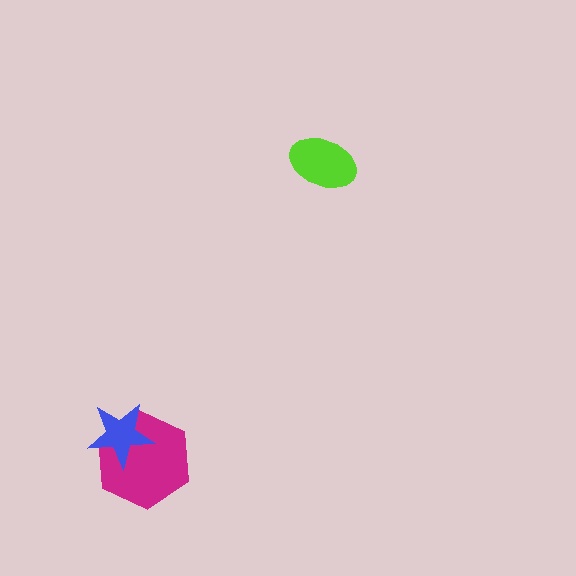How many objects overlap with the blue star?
1 object overlaps with the blue star.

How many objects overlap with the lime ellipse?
0 objects overlap with the lime ellipse.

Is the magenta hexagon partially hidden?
Yes, it is partially covered by another shape.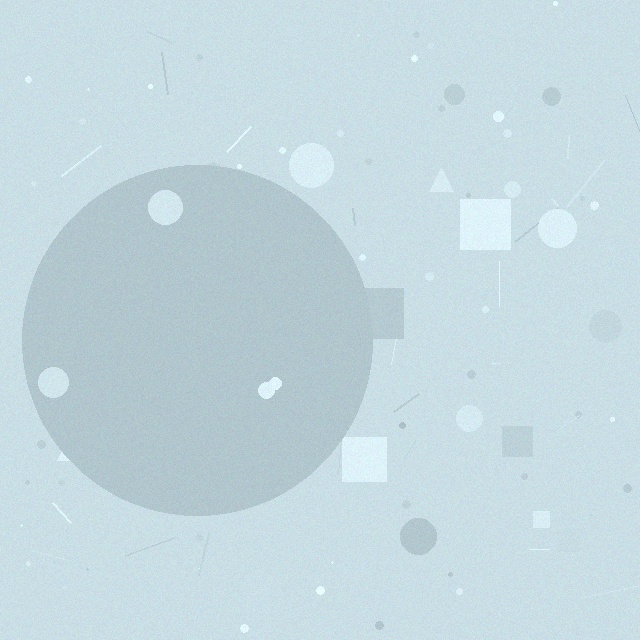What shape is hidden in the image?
A circle is hidden in the image.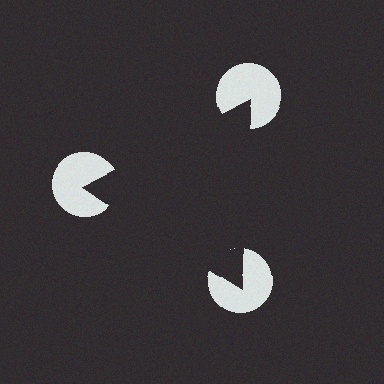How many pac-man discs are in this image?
There are 3 — one at each vertex of the illusory triangle.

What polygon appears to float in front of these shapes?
An illusory triangle — its edges are inferred from the aligned wedge cuts in the pac-man discs, not physically drawn.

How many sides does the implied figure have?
3 sides.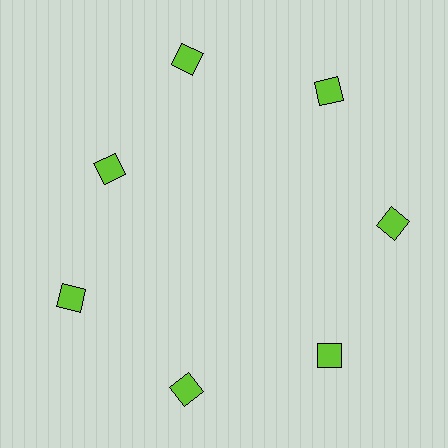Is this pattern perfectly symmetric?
No. The 7 lime squares are arranged in a ring, but one element near the 10 o'clock position is pulled inward toward the center, breaking the 7-fold rotational symmetry.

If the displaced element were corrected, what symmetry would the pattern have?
It would have 7-fold rotational symmetry — the pattern would map onto itself every 51 degrees.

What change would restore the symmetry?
The symmetry would be restored by moving it outward, back onto the ring so that all 7 squares sit at equal angles and equal distance from the center.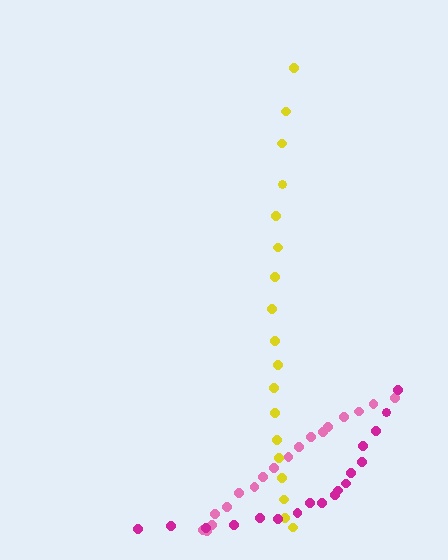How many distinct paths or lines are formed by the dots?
There are 3 distinct paths.